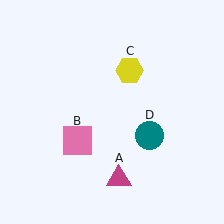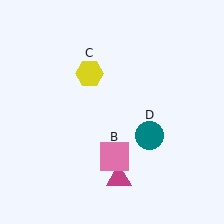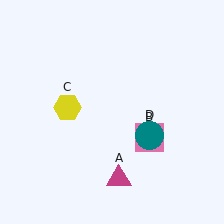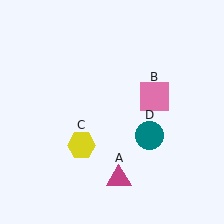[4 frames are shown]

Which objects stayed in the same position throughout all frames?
Magenta triangle (object A) and teal circle (object D) remained stationary.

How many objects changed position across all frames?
2 objects changed position: pink square (object B), yellow hexagon (object C).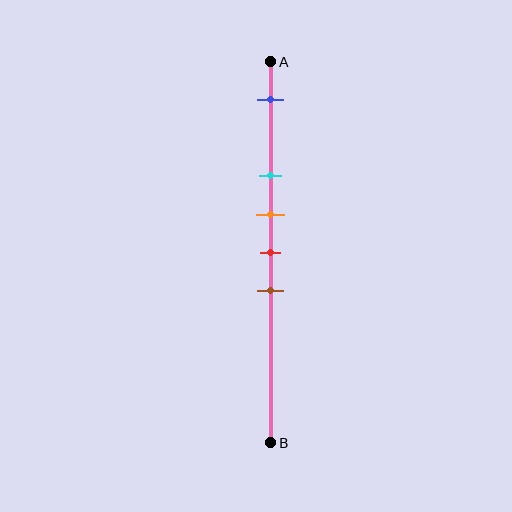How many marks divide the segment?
There are 5 marks dividing the segment.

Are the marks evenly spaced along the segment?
No, the marks are not evenly spaced.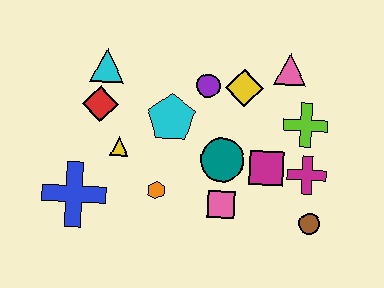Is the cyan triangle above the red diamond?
Yes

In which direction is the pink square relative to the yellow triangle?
The pink square is to the right of the yellow triangle.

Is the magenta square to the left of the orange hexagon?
No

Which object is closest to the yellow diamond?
The purple circle is closest to the yellow diamond.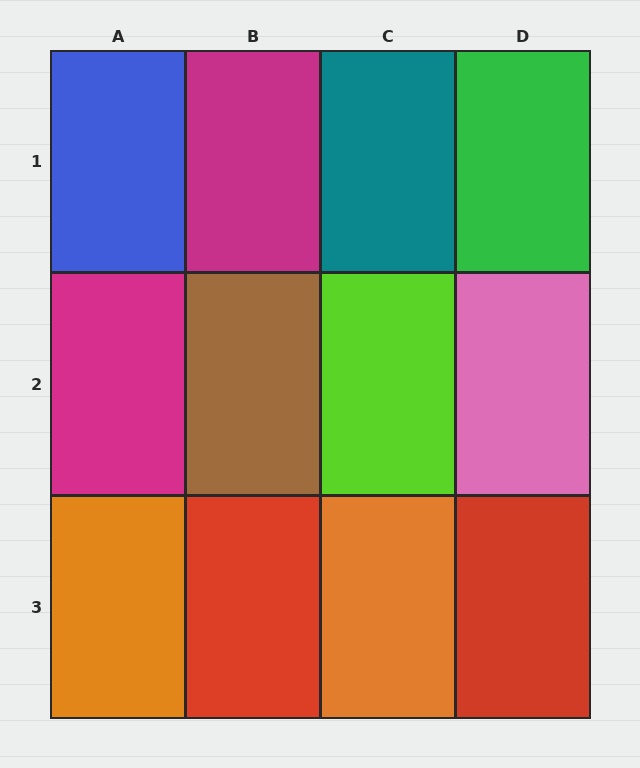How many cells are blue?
1 cell is blue.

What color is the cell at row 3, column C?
Orange.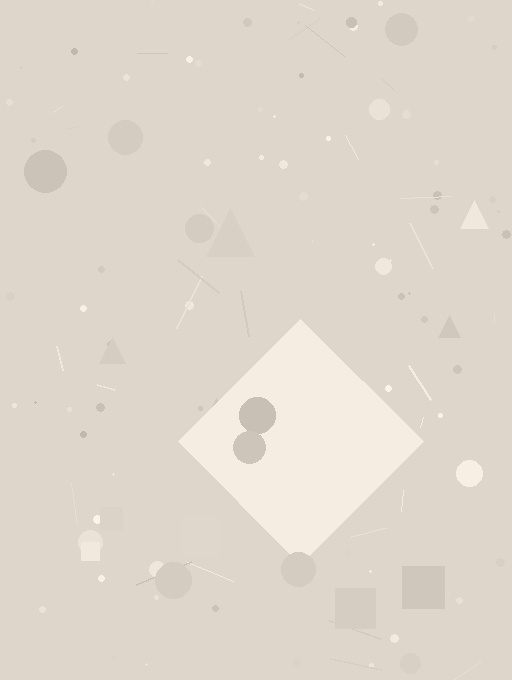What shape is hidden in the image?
A diamond is hidden in the image.